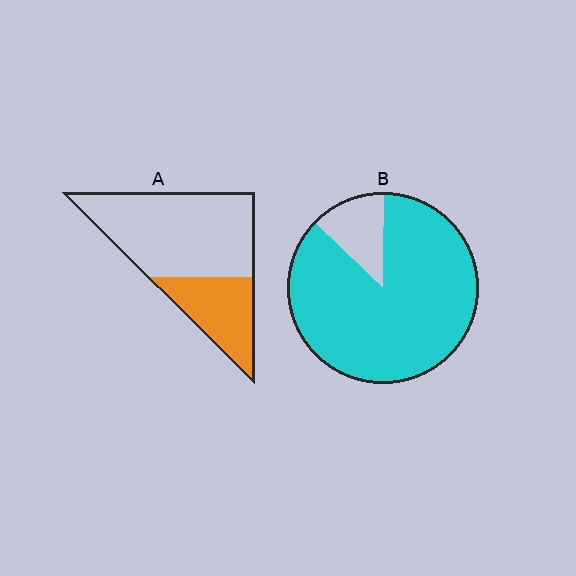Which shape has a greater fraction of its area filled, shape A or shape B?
Shape B.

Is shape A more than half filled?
No.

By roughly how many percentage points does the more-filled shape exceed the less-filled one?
By roughly 55 percentage points (B over A).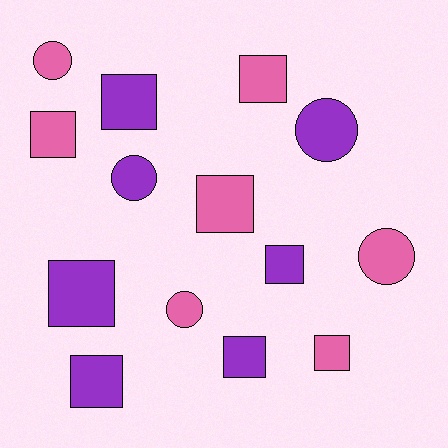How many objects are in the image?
There are 14 objects.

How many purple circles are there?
There are 2 purple circles.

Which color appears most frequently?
Purple, with 7 objects.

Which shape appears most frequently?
Square, with 9 objects.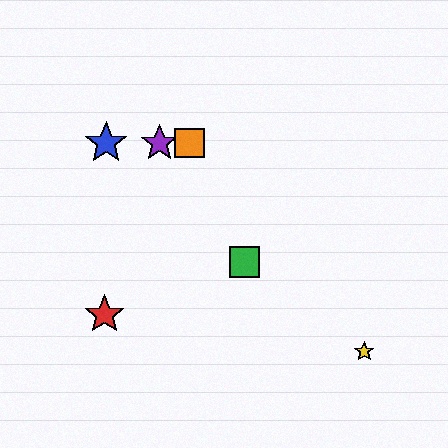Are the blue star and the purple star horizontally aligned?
Yes, both are at y≈143.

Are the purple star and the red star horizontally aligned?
No, the purple star is at y≈143 and the red star is at y≈315.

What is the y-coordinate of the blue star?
The blue star is at y≈143.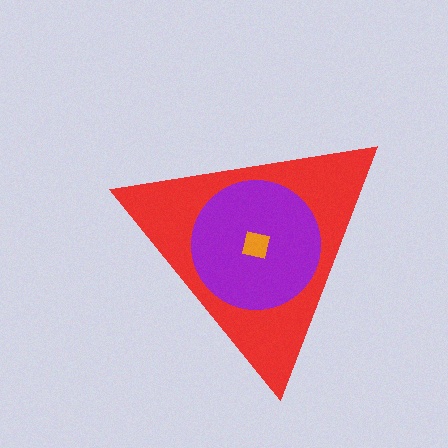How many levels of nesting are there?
3.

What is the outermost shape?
The red triangle.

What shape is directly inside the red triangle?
The purple circle.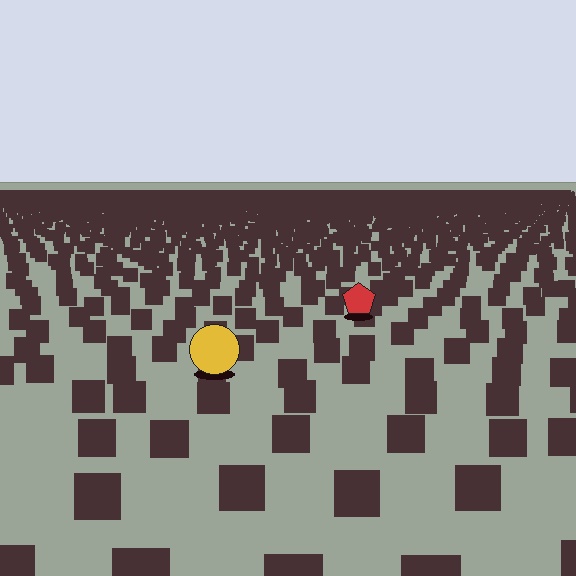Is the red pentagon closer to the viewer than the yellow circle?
No. The yellow circle is closer — you can tell from the texture gradient: the ground texture is coarser near it.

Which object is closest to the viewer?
The yellow circle is closest. The texture marks near it are larger and more spread out.